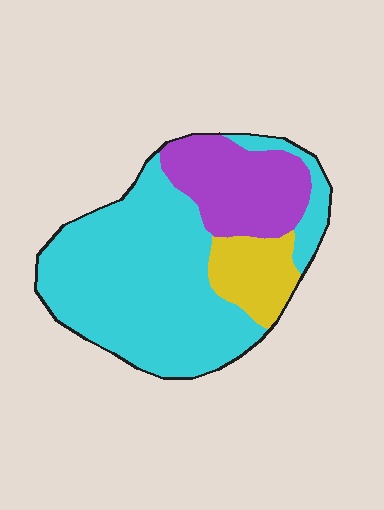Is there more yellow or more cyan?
Cyan.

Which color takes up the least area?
Yellow, at roughly 15%.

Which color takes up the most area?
Cyan, at roughly 65%.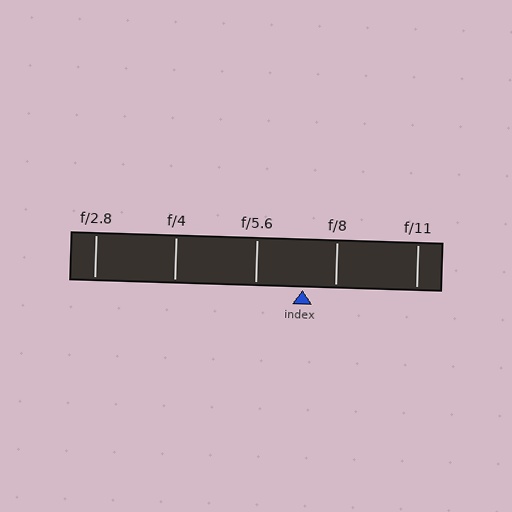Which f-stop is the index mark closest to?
The index mark is closest to f/8.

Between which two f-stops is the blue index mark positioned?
The index mark is between f/5.6 and f/8.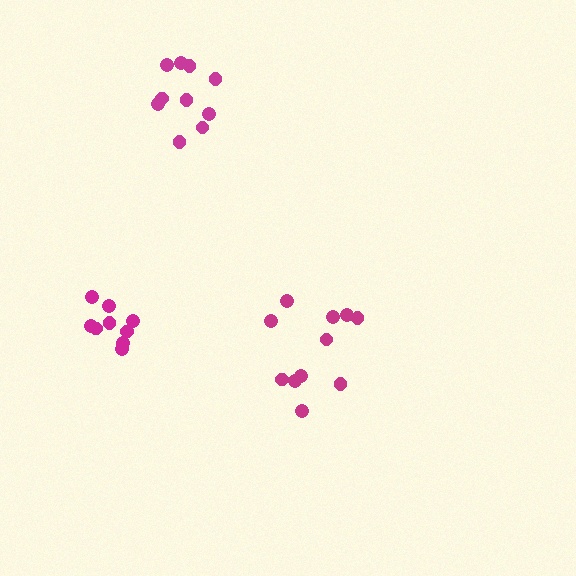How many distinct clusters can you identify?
There are 3 distinct clusters.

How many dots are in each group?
Group 1: 10 dots, Group 2: 11 dots, Group 3: 9 dots (30 total).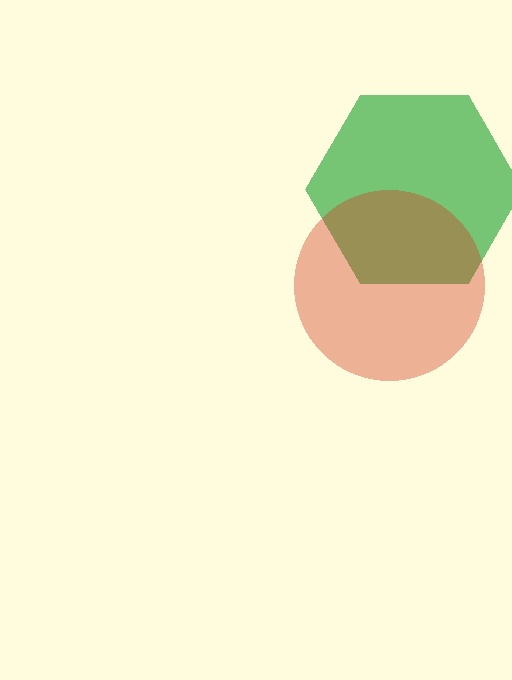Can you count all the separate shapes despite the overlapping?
Yes, there are 2 separate shapes.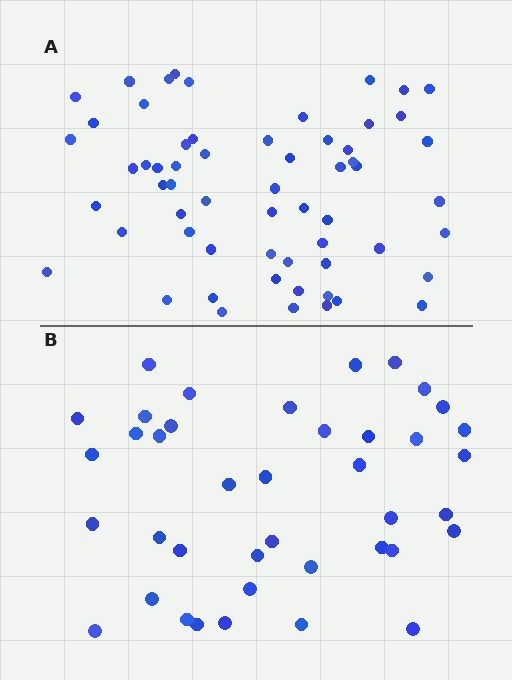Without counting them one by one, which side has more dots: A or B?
Region A (the top region) has more dots.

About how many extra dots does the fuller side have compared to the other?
Region A has approximately 20 more dots than region B.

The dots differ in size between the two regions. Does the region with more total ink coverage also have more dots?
No. Region B has more total ink coverage because its dots are larger, but region A actually contains more individual dots. Total area can be misleading — the number of items is what matters here.